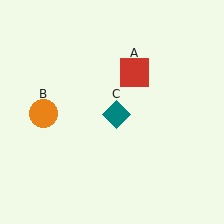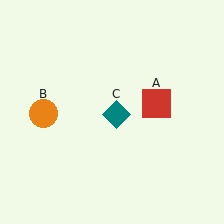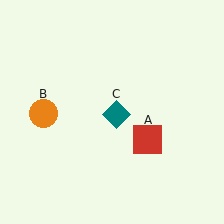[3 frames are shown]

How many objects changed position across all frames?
1 object changed position: red square (object A).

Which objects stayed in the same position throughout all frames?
Orange circle (object B) and teal diamond (object C) remained stationary.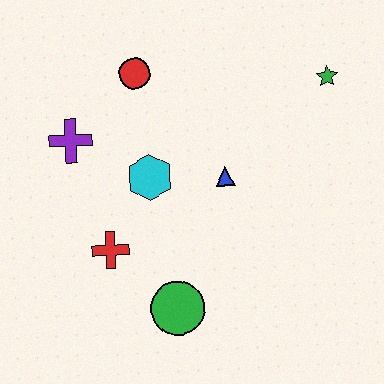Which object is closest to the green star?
The blue triangle is closest to the green star.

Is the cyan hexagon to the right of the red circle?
Yes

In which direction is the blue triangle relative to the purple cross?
The blue triangle is to the right of the purple cross.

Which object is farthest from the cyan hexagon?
The green star is farthest from the cyan hexagon.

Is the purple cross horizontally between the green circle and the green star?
No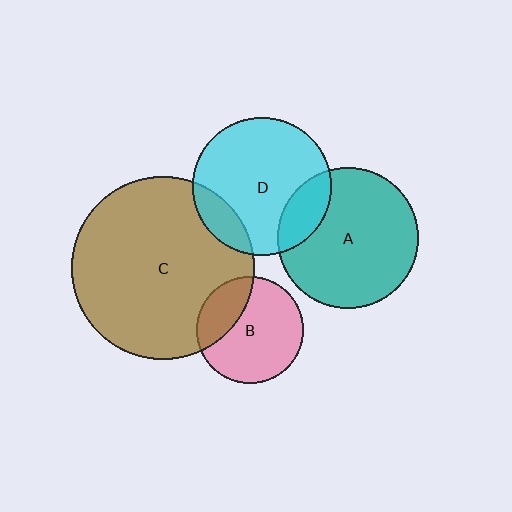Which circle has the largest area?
Circle C (brown).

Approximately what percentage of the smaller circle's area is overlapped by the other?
Approximately 20%.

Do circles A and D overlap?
Yes.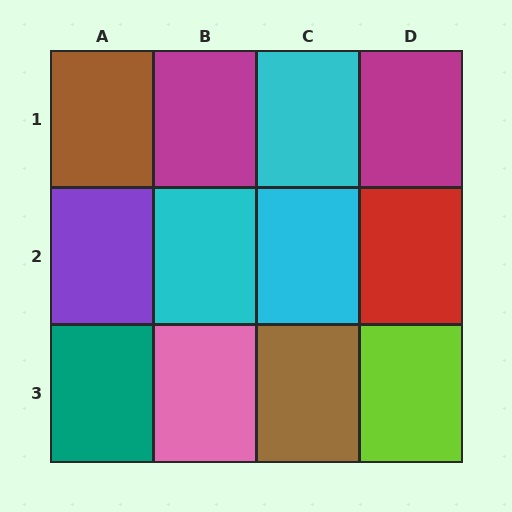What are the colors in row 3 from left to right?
Teal, pink, brown, lime.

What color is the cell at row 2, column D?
Red.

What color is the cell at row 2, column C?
Cyan.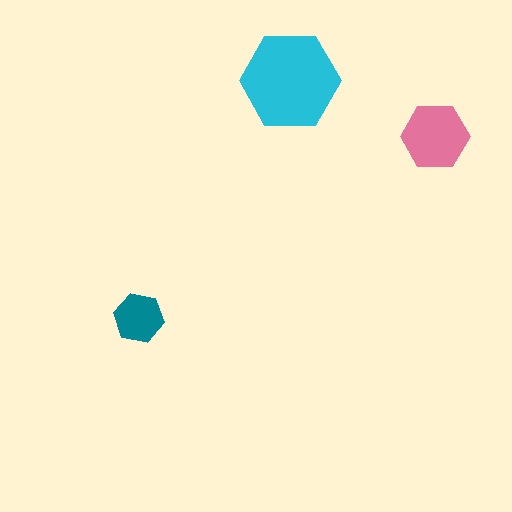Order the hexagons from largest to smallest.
the cyan one, the pink one, the teal one.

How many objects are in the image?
There are 3 objects in the image.